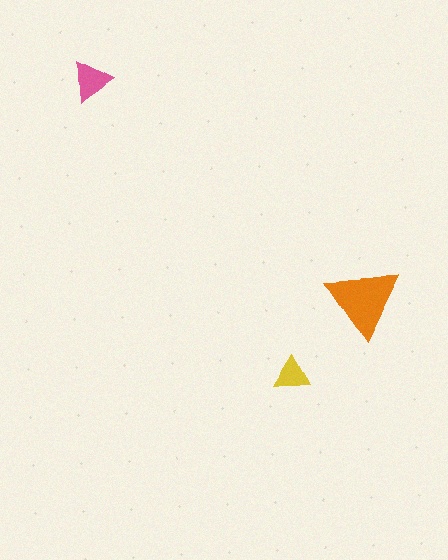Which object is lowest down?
The yellow triangle is bottommost.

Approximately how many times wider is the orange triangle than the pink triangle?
About 2 times wider.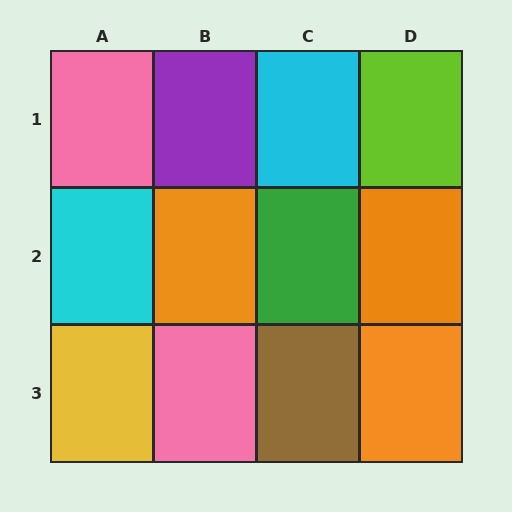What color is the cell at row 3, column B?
Pink.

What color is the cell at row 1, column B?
Purple.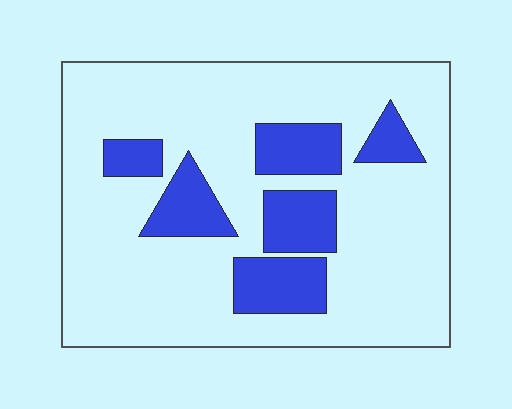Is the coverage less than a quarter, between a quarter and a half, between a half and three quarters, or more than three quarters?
Less than a quarter.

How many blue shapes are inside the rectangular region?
6.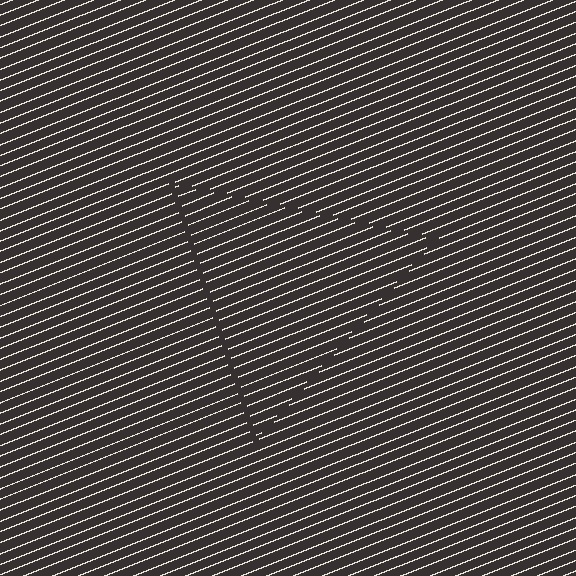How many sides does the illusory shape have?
3 sides — the line-ends trace a triangle.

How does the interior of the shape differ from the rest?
The interior of the shape contains the same grating, shifted by half a period — the contour is defined by the phase discontinuity where line-ends from the inner and outer gratings abut.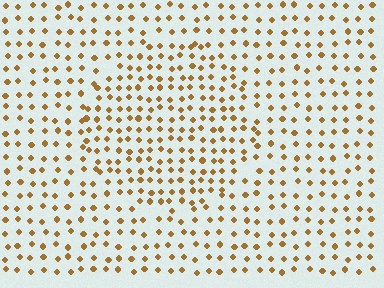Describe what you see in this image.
The image contains small brown elements arranged at two different densities. A circle-shaped region is visible where the elements are more densely packed than the surrounding area.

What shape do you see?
I see a circle.